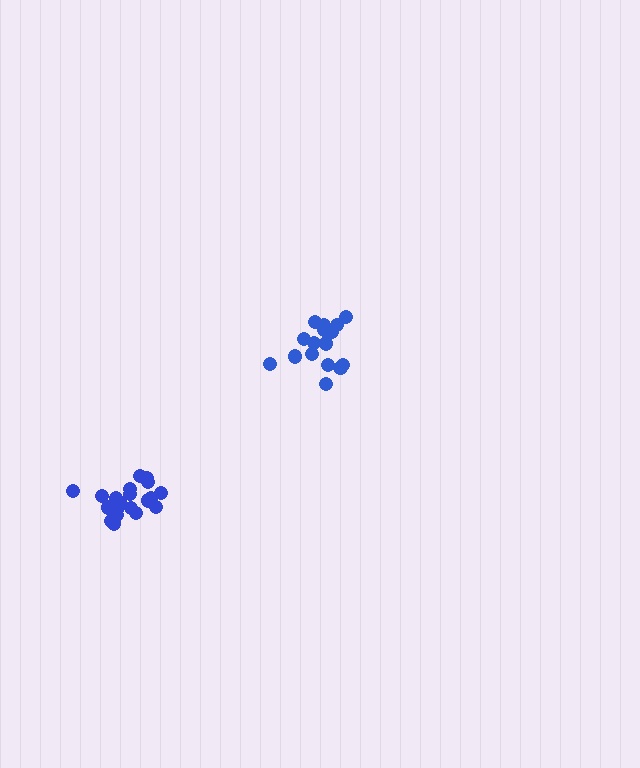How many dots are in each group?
Group 1: 17 dots, Group 2: 20 dots (37 total).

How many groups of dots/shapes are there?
There are 2 groups.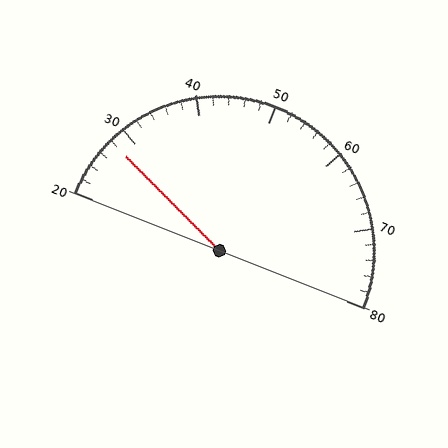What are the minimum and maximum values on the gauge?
The gauge ranges from 20 to 80.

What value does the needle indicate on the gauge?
The needle indicates approximately 28.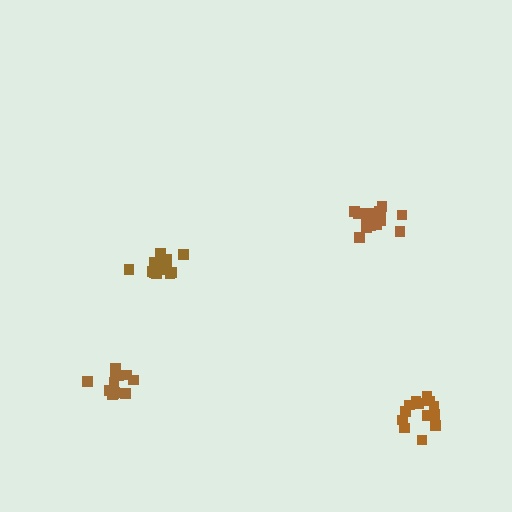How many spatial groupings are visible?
There are 4 spatial groupings.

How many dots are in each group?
Group 1: 12 dots, Group 2: 18 dots, Group 3: 14 dots, Group 4: 18 dots (62 total).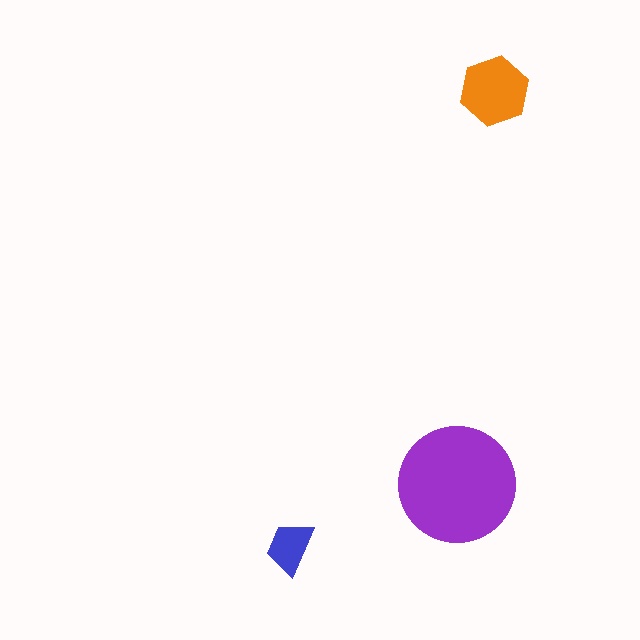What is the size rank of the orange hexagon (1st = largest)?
2nd.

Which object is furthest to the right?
The orange hexagon is rightmost.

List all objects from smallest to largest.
The blue trapezoid, the orange hexagon, the purple circle.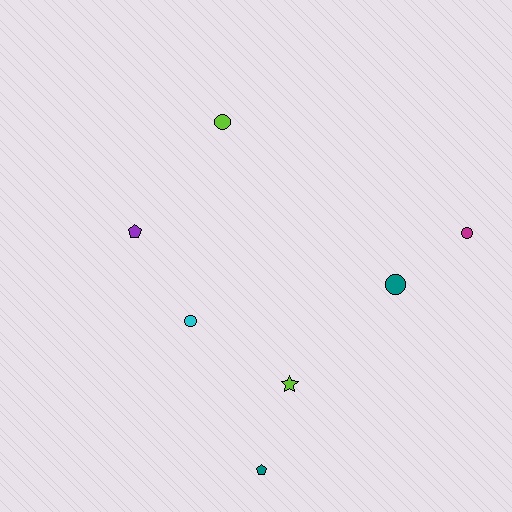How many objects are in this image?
There are 7 objects.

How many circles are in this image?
There are 4 circles.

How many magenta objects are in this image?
There is 1 magenta object.